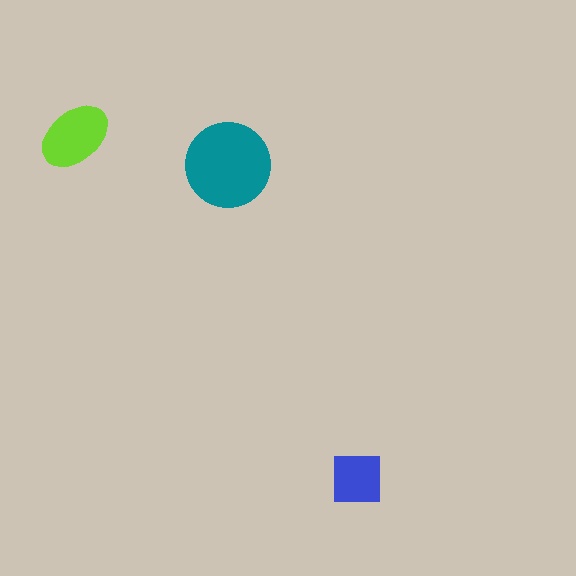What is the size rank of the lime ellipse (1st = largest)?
2nd.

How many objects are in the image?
There are 3 objects in the image.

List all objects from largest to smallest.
The teal circle, the lime ellipse, the blue square.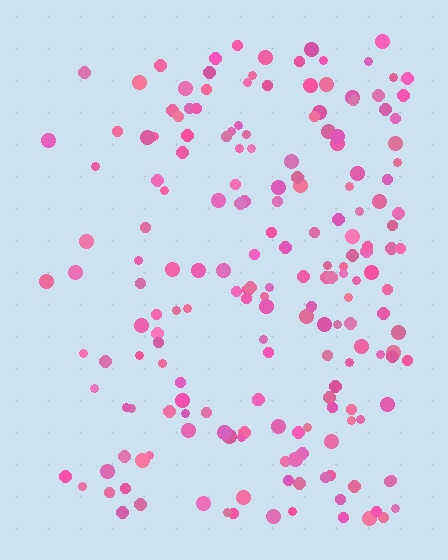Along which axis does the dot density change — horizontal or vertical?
Horizontal.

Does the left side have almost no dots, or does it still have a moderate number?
Still a moderate number, just noticeably fewer than the right.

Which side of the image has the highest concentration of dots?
The right.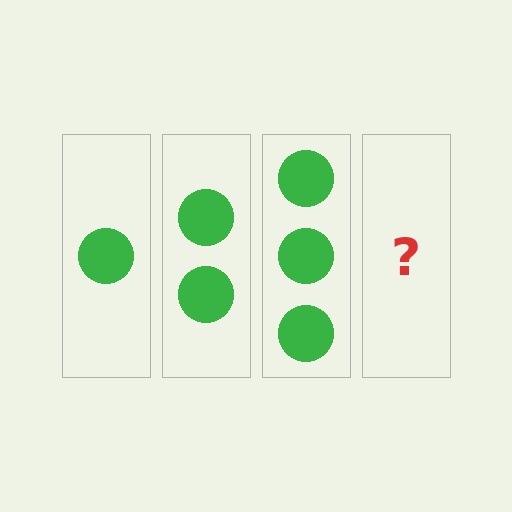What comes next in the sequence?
The next element should be 4 circles.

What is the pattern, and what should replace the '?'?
The pattern is that each step adds one more circle. The '?' should be 4 circles.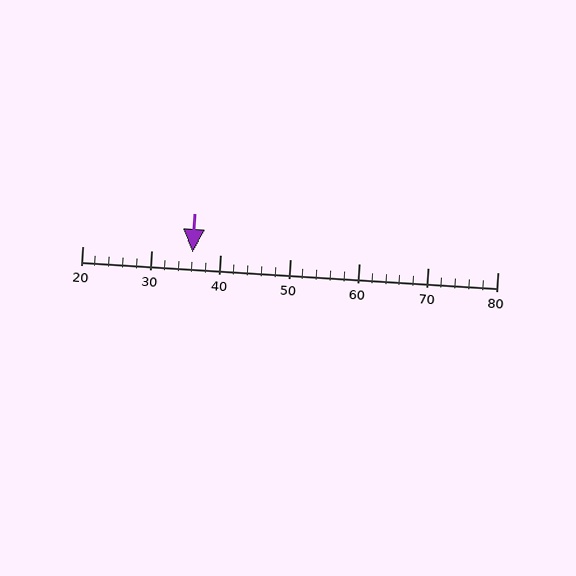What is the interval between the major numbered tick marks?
The major tick marks are spaced 10 units apart.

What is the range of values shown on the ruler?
The ruler shows values from 20 to 80.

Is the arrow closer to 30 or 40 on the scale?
The arrow is closer to 40.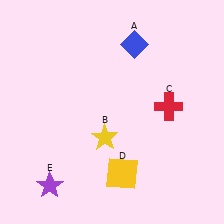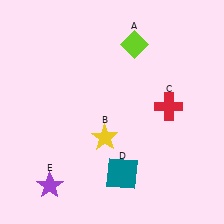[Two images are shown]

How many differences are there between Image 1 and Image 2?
There are 2 differences between the two images.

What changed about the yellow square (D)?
In Image 1, D is yellow. In Image 2, it changed to teal.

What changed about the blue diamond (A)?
In Image 1, A is blue. In Image 2, it changed to lime.